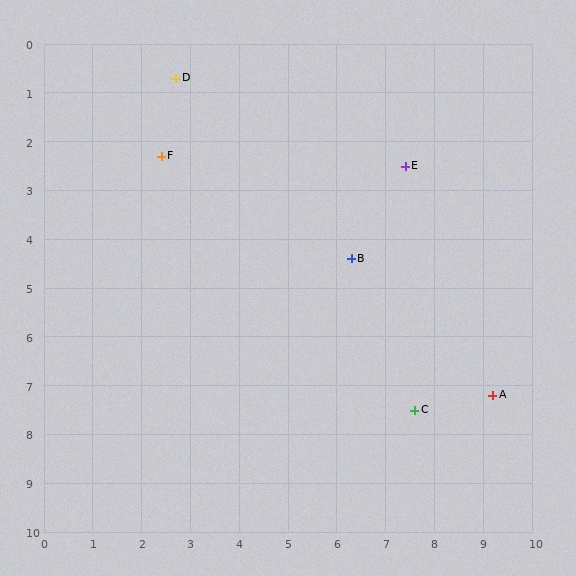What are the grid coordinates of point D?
Point D is at approximately (2.7, 0.7).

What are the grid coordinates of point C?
Point C is at approximately (7.6, 7.5).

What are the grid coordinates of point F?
Point F is at approximately (2.4, 2.3).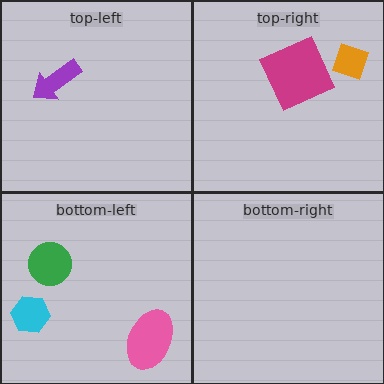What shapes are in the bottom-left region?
The green circle, the cyan hexagon, the pink ellipse.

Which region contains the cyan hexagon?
The bottom-left region.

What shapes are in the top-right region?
The orange diamond, the magenta square.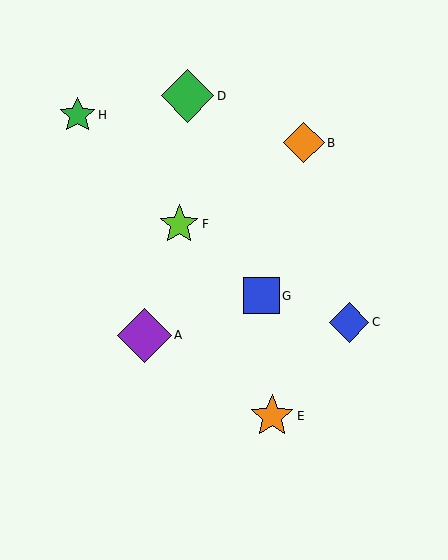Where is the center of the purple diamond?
The center of the purple diamond is at (144, 335).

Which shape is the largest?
The purple diamond (labeled A) is the largest.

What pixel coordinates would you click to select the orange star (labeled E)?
Click at (272, 416) to select the orange star E.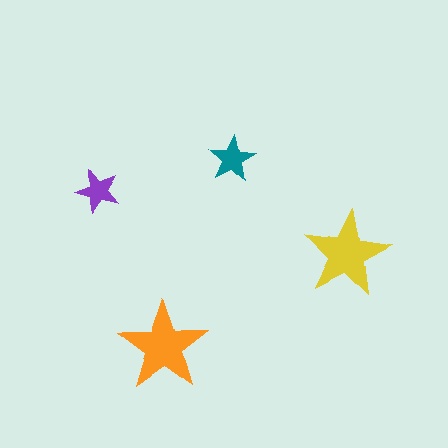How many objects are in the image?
There are 4 objects in the image.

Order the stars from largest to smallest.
the orange one, the yellow one, the teal one, the purple one.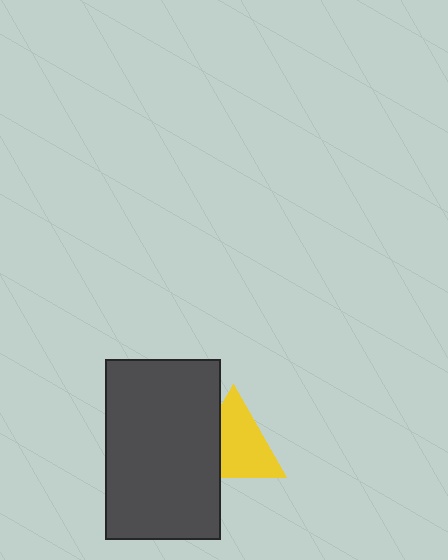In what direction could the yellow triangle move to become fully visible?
The yellow triangle could move right. That would shift it out from behind the dark gray rectangle entirely.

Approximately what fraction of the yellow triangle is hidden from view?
Roughly 31% of the yellow triangle is hidden behind the dark gray rectangle.